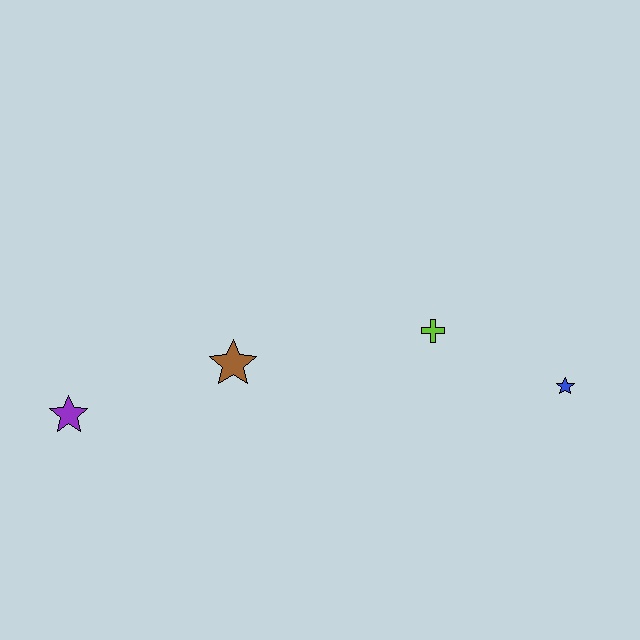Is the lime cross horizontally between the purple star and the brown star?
No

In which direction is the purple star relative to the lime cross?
The purple star is to the left of the lime cross.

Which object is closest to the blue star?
The lime cross is closest to the blue star.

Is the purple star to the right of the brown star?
No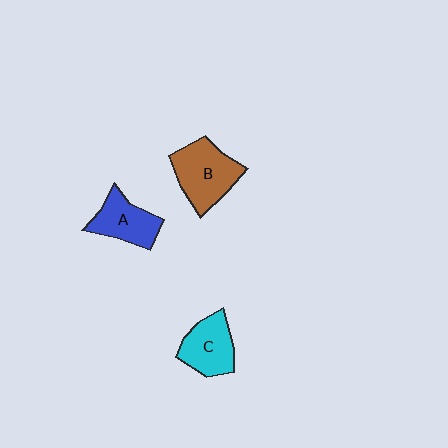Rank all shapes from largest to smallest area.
From largest to smallest: B (brown), C (cyan), A (blue).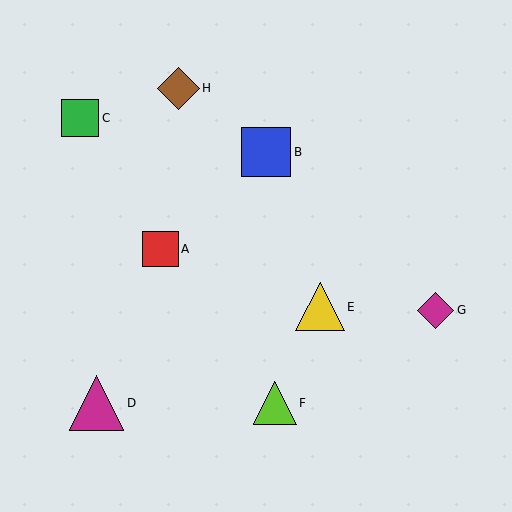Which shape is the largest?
The magenta triangle (labeled D) is the largest.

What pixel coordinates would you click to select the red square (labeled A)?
Click at (160, 249) to select the red square A.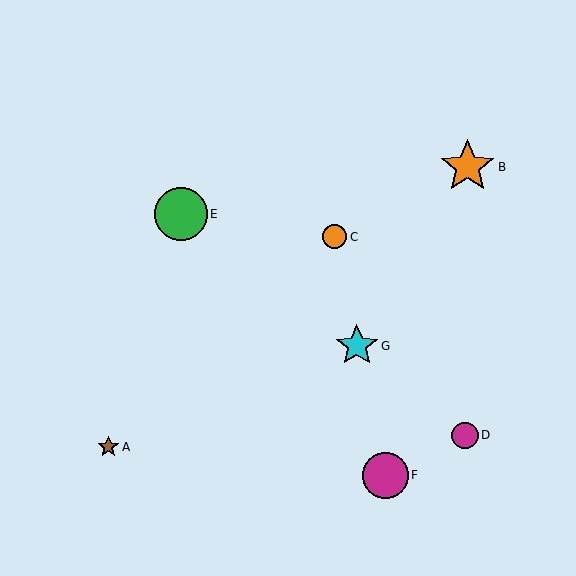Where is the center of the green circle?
The center of the green circle is at (181, 214).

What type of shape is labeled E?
Shape E is a green circle.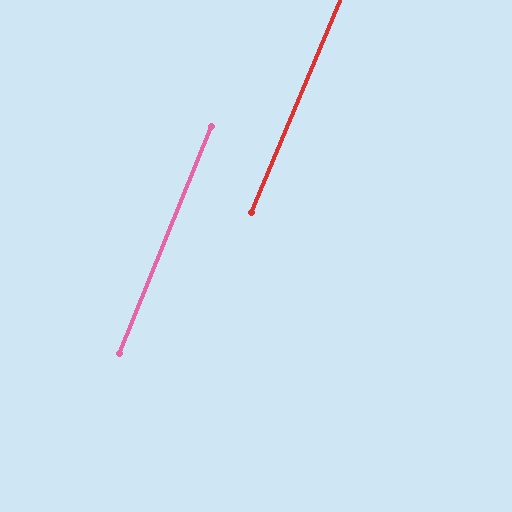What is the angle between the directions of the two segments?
Approximately 0 degrees.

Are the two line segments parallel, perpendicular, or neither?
Parallel — their directions differ by only 0.4°.